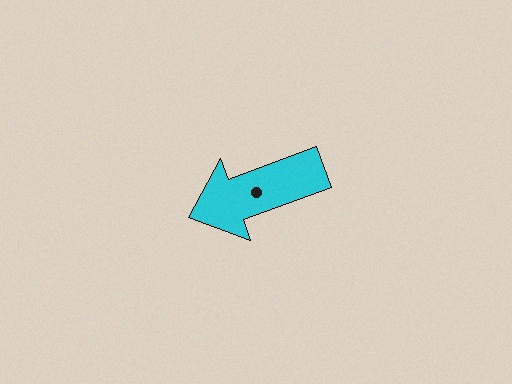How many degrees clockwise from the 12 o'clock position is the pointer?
Approximately 250 degrees.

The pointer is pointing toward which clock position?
Roughly 8 o'clock.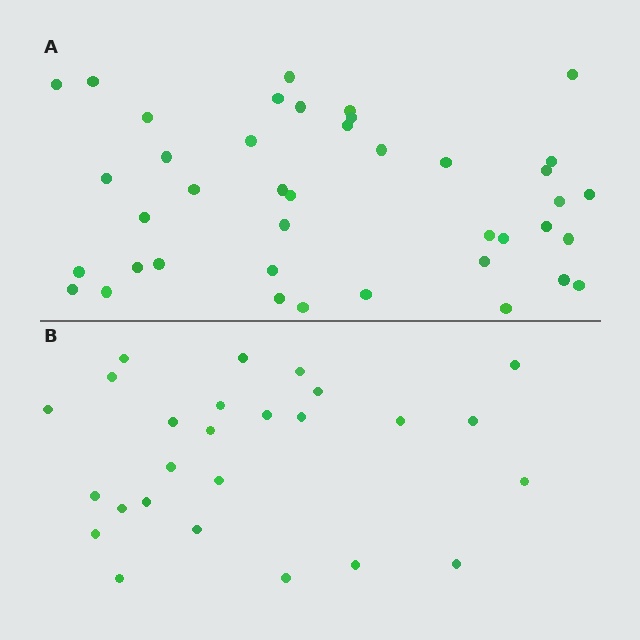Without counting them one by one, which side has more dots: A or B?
Region A (the top region) has more dots.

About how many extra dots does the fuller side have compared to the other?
Region A has approximately 15 more dots than region B.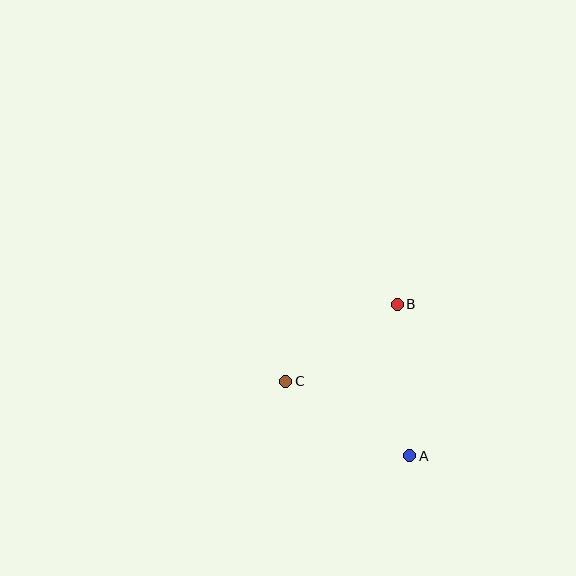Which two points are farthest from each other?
Points A and B are farthest from each other.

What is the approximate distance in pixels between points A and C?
The distance between A and C is approximately 144 pixels.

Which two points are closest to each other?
Points B and C are closest to each other.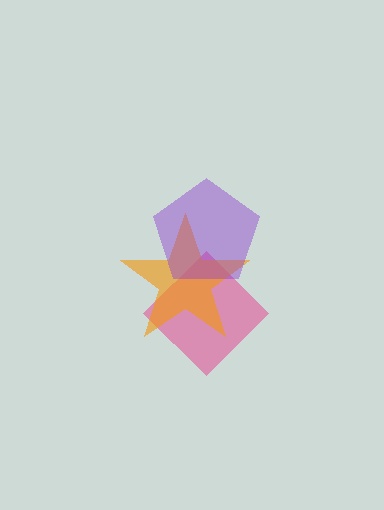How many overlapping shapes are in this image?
There are 3 overlapping shapes in the image.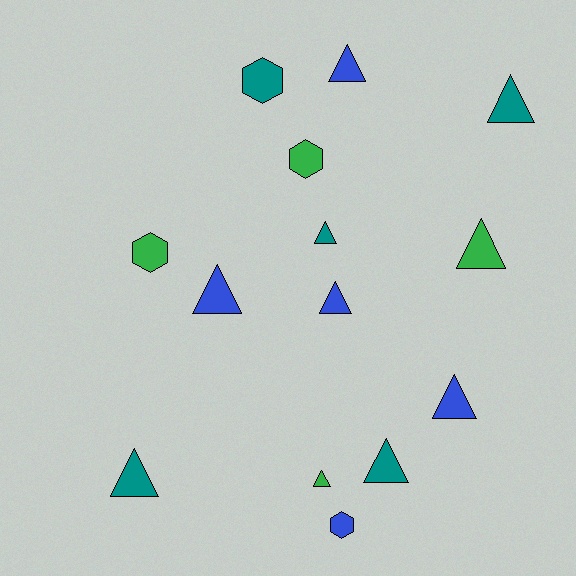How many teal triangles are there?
There are 4 teal triangles.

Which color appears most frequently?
Blue, with 5 objects.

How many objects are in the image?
There are 14 objects.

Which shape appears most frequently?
Triangle, with 10 objects.